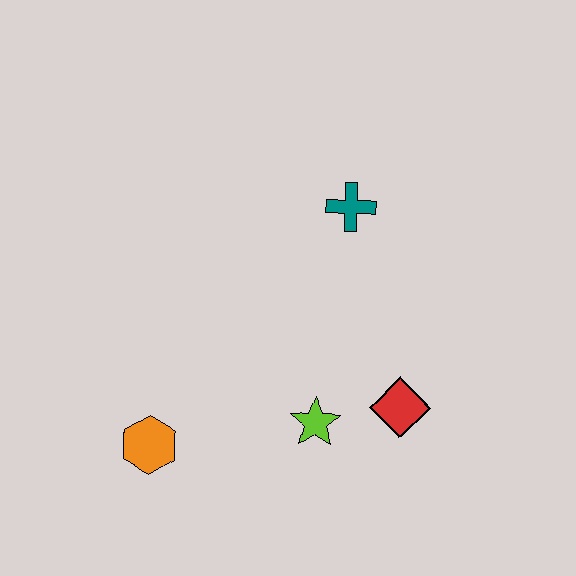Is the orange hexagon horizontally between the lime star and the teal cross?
No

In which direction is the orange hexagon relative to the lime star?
The orange hexagon is to the left of the lime star.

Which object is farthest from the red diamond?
The orange hexagon is farthest from the red diamond.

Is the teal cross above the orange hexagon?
Yes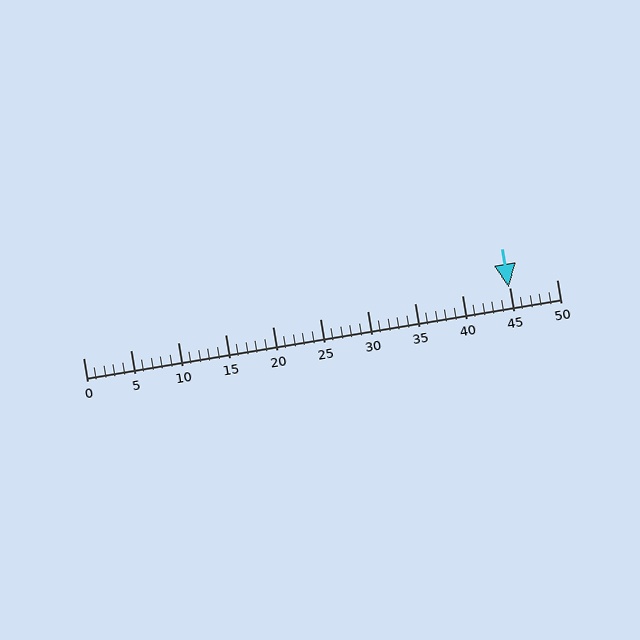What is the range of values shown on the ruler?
The ruler shows values from 0 to 50.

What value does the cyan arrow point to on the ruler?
The cyan arrow points to approximately 45.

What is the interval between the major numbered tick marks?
The major tick marks are spaced 5 units apart.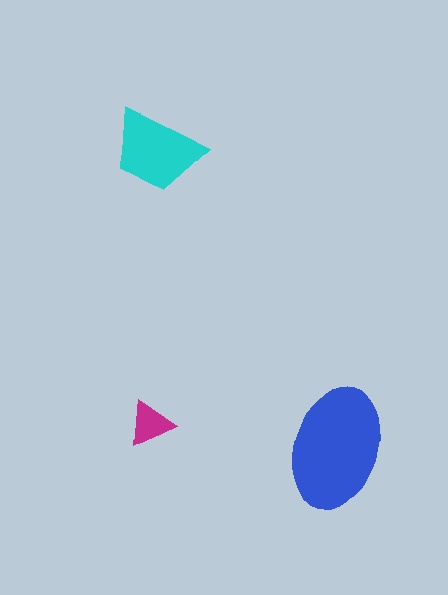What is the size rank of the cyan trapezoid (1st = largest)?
2nd.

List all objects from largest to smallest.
The blue ellipse, the cyan trapezoid, the magenta triangle.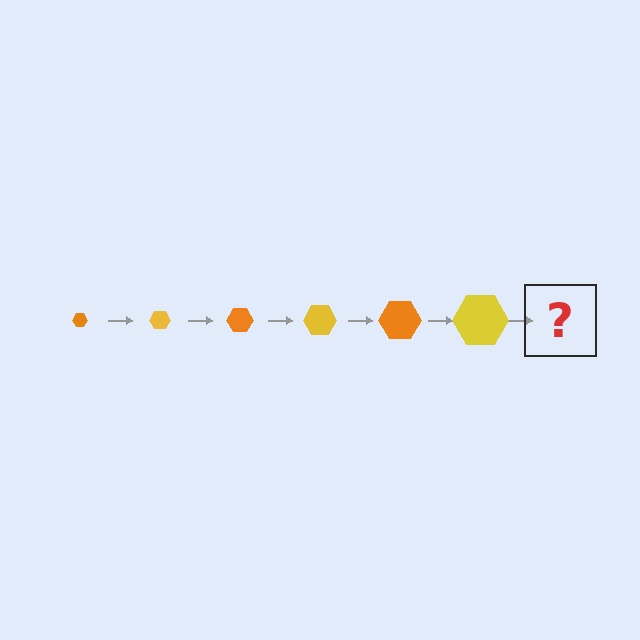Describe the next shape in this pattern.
It should be an orange hexagon, larger than the previous one.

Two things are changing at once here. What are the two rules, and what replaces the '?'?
The two rules are that the hexagon grows larger each step and the color cycles through orange and yellow. The '?' should be an orange hexagon, larger than the previous one.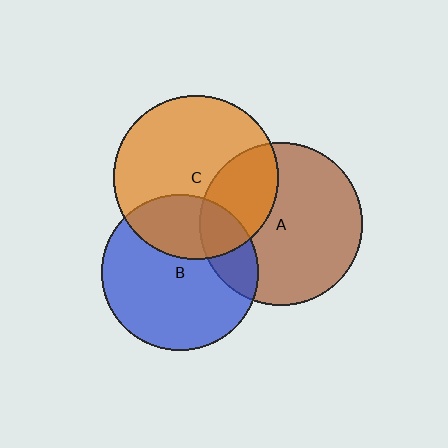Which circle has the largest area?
Circle C (orange).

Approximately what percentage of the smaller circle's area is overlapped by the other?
Approximately 20%.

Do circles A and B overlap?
Yes.